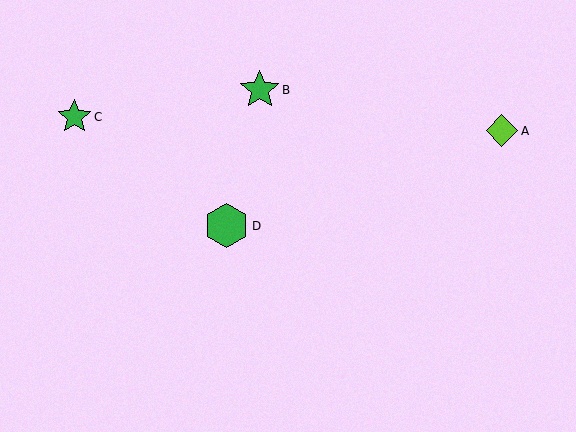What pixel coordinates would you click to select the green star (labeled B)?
Click at (260, 90) to select the green star B.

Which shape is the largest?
The green hexagon (labeled D) is the largest.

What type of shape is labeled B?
Shape B is a green star.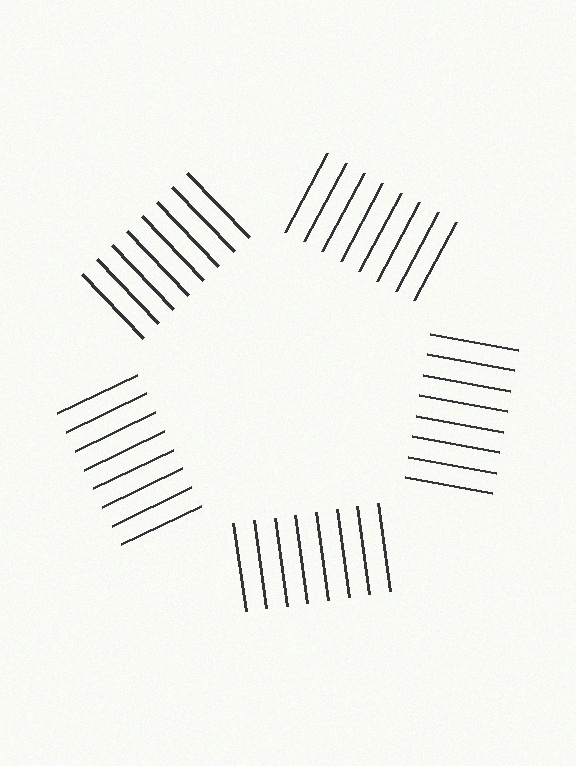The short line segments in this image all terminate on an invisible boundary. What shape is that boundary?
An illusory pentagon — the line segments terminate on its edges but no continuous stroke is drawn.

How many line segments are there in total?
40 — 8 along each of the 5 edges.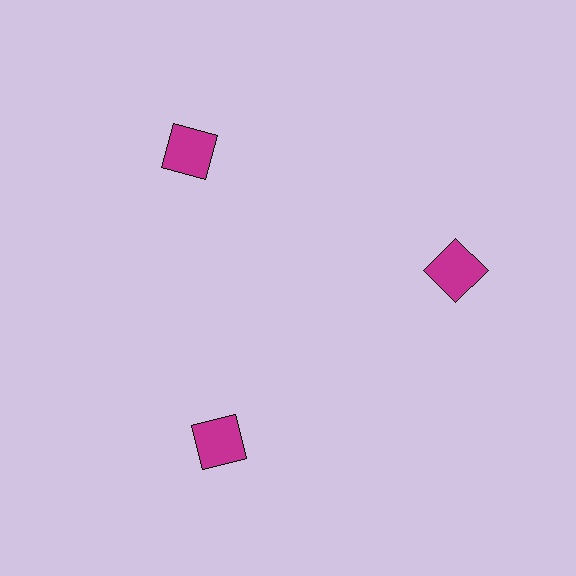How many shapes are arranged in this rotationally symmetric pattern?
There are 3 shapes, arranged in 3 groups of 1.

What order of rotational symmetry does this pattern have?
This pattern has 3-fold rotational symmetry.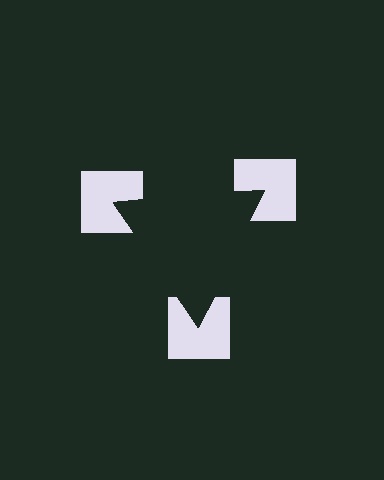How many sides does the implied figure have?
3 sides.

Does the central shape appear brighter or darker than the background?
It typically appears slightly darker than the background, even though no actual brightness change is drawn.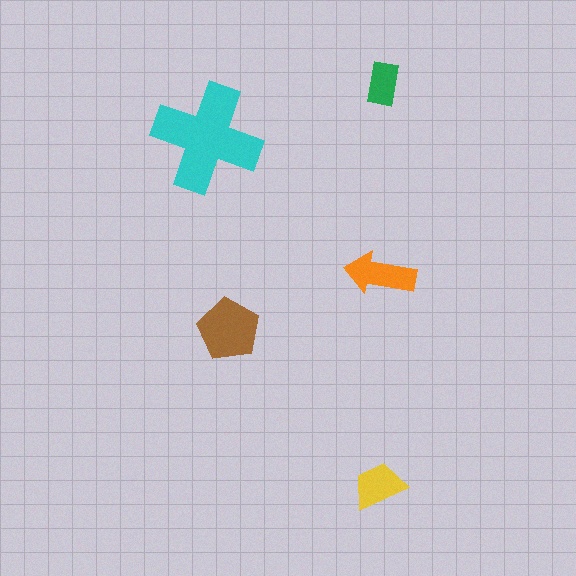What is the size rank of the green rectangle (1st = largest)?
5th.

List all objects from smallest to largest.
The green rectangle, the yellow trapezoid, the orange arrow, the brown pentagon, the cyan cross.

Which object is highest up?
The green rectangle is topmost.